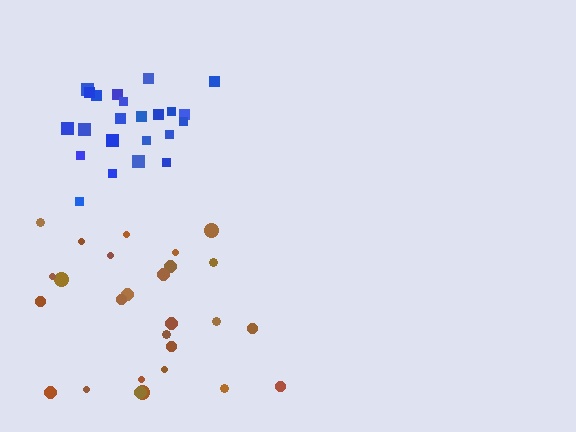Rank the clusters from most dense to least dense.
blue, brown.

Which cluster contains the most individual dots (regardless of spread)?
Brown (27).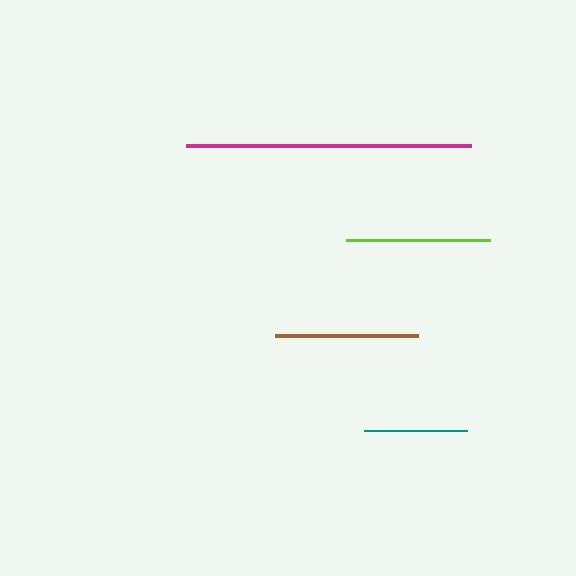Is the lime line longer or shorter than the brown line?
The lime line is longer than the brown line.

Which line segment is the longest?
The magenta line is the longest at approximately 285 pixels.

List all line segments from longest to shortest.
From longest to shortest: magenta, lime, brown, teal.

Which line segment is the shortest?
The teal line is the shortest at approximately 104 pixels.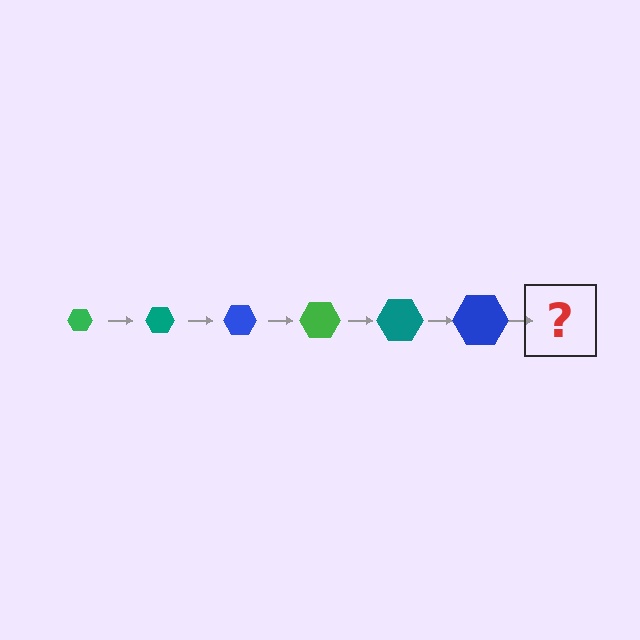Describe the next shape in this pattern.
It should be a green hexagon, larger than the previous one.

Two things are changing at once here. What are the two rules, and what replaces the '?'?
The two rules are that the hexagon grows larger each step and the color cycles through green, teal, and blue. The '?' should be a green hexagon, larger than the previous one.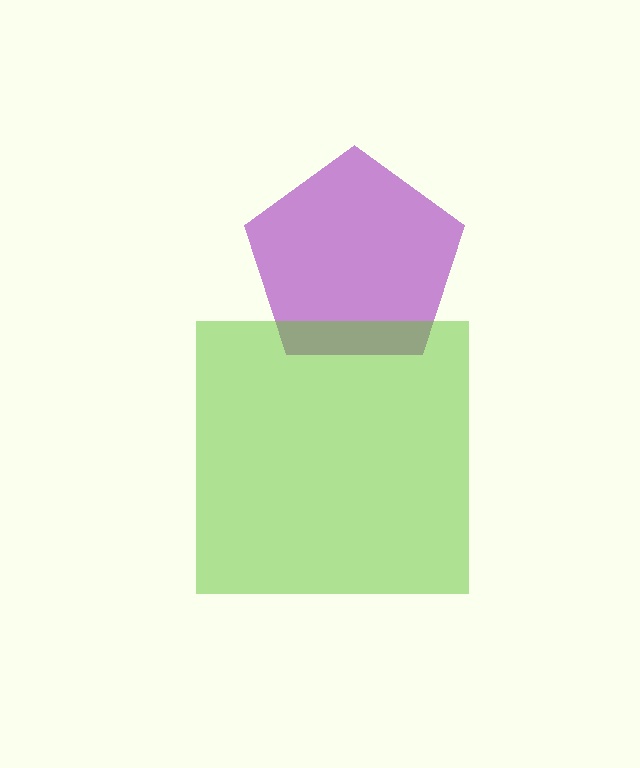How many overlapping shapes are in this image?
There are 2 overlapping shapes in the image.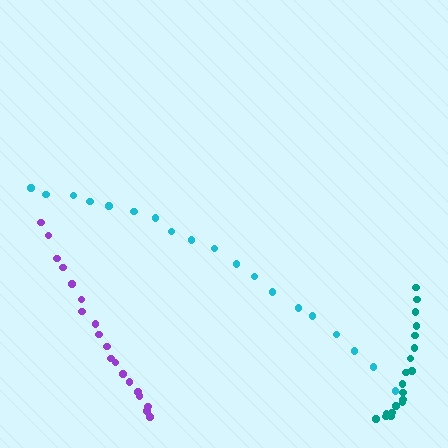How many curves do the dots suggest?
There are 3 distinct paths.